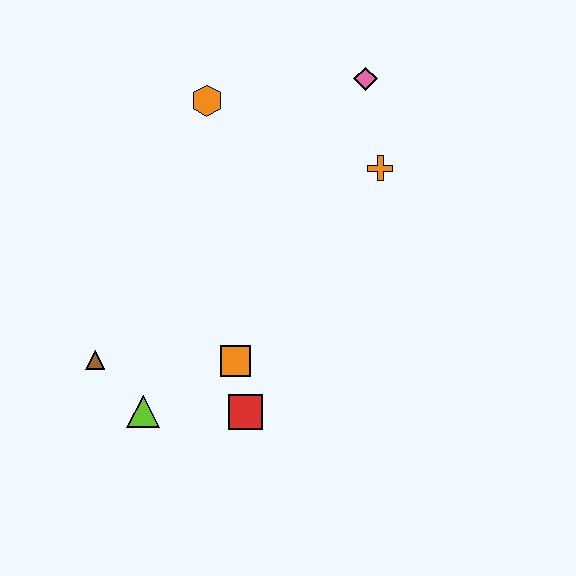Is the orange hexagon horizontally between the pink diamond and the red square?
No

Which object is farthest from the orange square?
The pink diamond is farthest from the orange square.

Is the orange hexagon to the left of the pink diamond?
Yes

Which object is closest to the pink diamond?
The orange cross is closest to the pink diamond.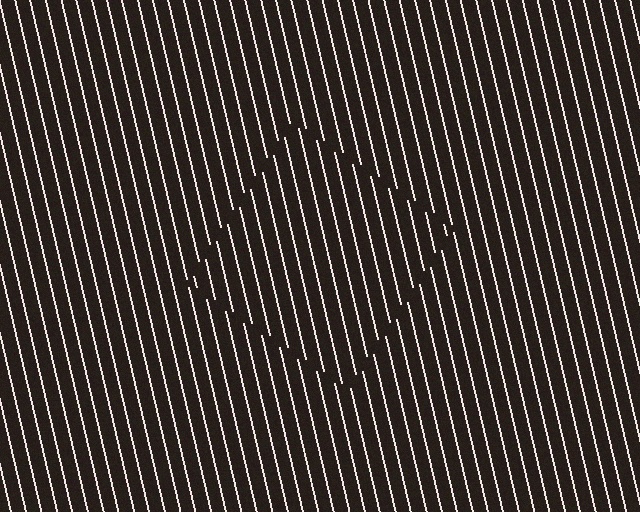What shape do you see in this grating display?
An illusory square. The interior of the shape contains the same grating, shifted by half a period — the contour is defined by the phase discontinuity where line-ends from the inner and outer gratings abut.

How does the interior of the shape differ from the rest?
The interior of the shape contains the same grating, shifted by half a period — the contour is defined by the phase discontinuity where line-ends from the inner and outer gratings abut.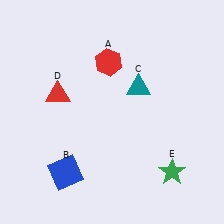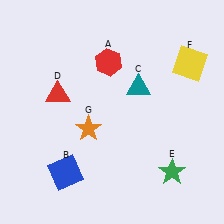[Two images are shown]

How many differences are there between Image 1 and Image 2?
There are 2 differences between the two images.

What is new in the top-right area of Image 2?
A yellow square (F) was added in the top-right area of Image 2.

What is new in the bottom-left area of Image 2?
An orange star (G) was added in the bottom-left area of Image 2.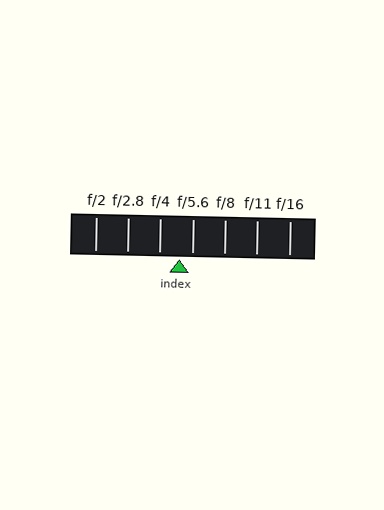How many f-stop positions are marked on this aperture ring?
There are 7 f-stop positions marked.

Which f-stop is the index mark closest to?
The index mark is closest to f/5.6.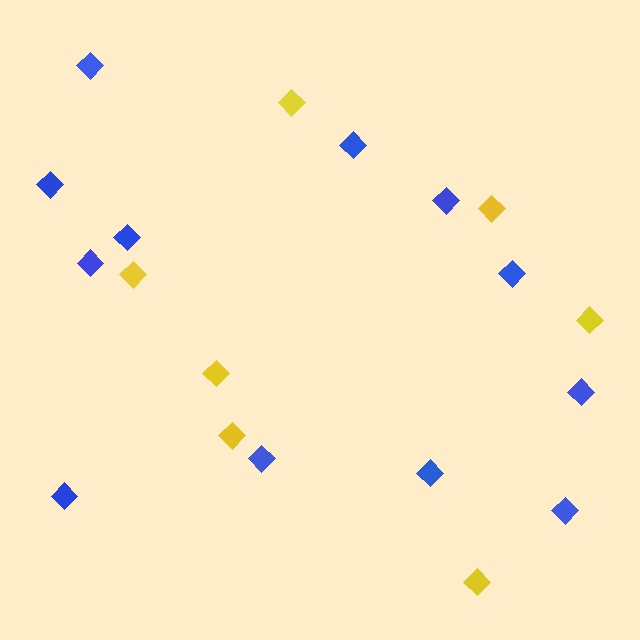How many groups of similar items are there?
There are 2 groups: one group of blue diamonds (12) and one group of yellow diamonds (7).